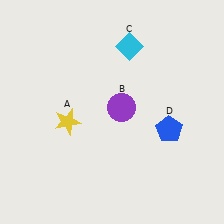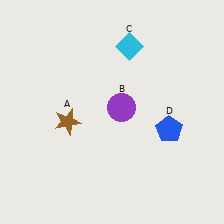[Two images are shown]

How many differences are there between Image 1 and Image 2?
There is 1 difference between the two images.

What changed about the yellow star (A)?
In Image 1, A is yellow. In Image 2, it changed to brown.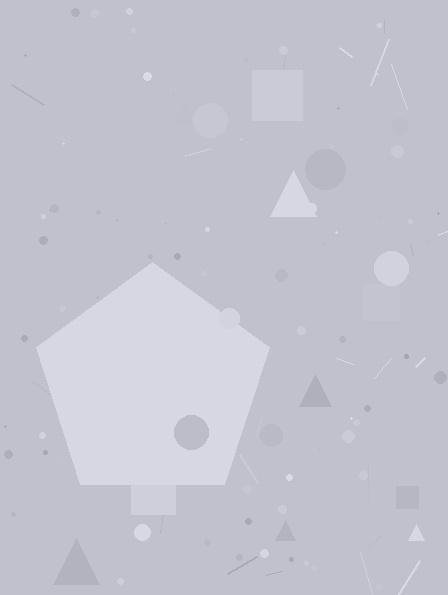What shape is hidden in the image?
A pentagon is hidden in the image.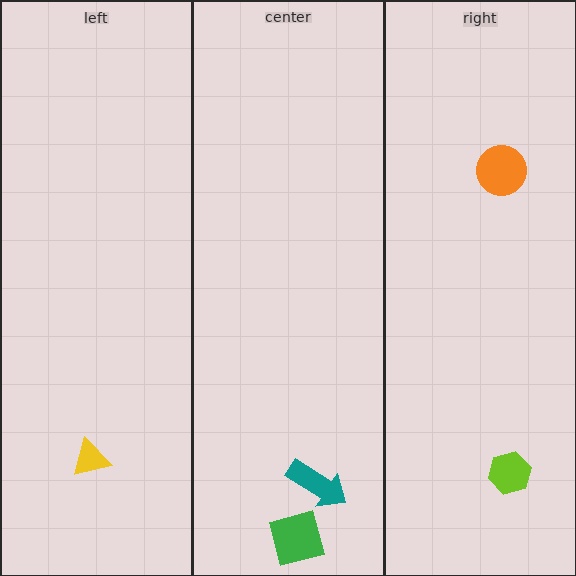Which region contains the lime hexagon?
The right region.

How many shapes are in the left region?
1.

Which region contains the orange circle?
The right region.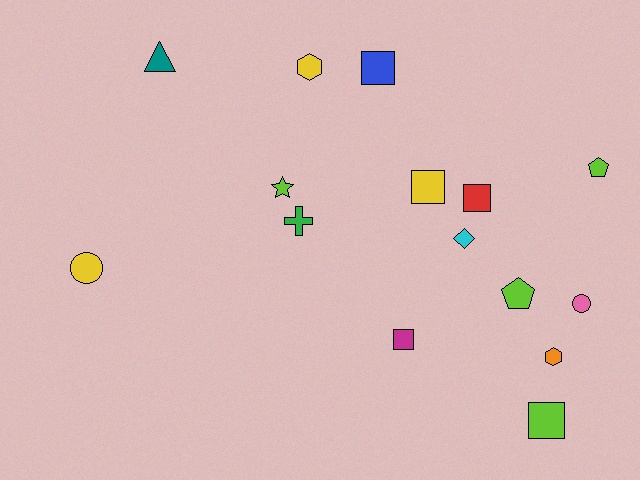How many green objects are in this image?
There is 1 green object.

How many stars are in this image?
There is 1 star.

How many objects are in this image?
There are 15 objects.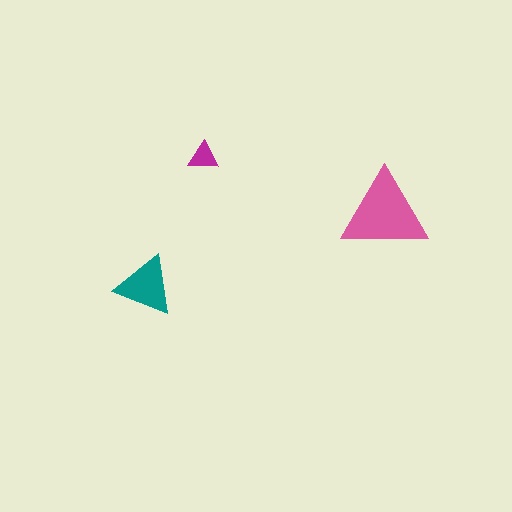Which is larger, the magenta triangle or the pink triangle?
The pink one.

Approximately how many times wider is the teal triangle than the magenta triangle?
About 2 times wider.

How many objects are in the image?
There are 3 objects in the image.